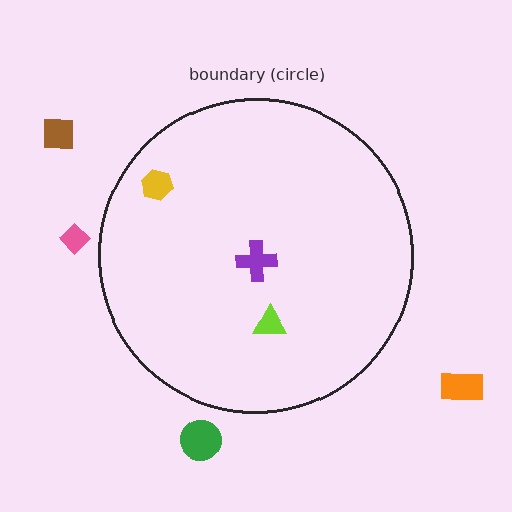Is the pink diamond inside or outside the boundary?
Outside.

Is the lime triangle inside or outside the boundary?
Inside.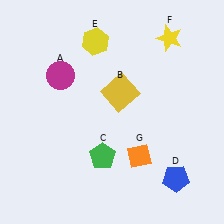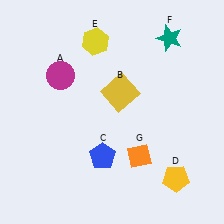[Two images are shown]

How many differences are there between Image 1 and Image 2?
There are 3 differences between the two images.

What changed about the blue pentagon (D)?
In Image 1, D is blue. In Image 2, it changed to yellow.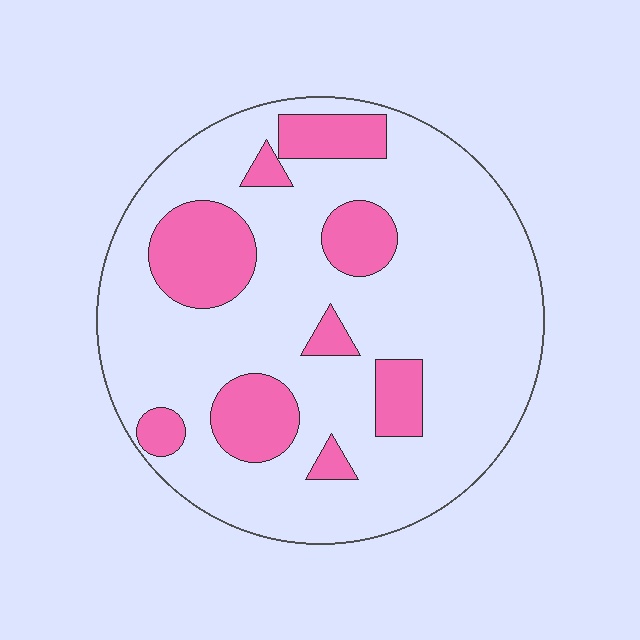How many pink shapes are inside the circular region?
9.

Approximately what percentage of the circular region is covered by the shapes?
Approximately 20%.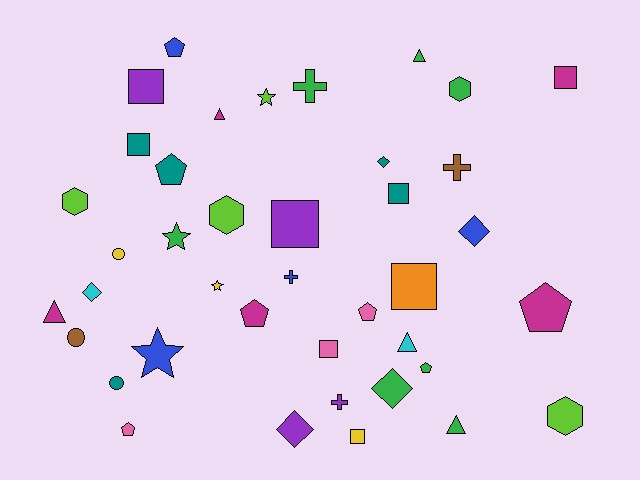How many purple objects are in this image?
There are 4 purple objects.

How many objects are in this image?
There are 40 objects.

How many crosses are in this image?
There are 4 crosses.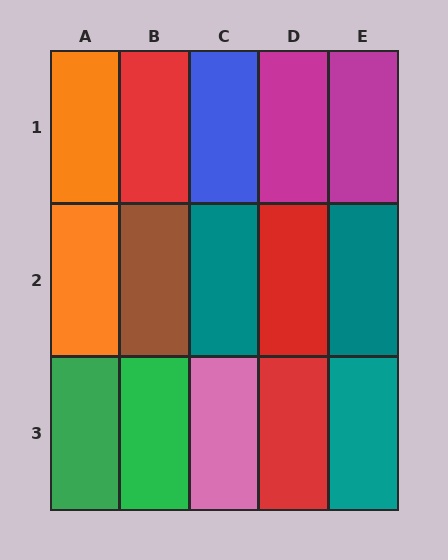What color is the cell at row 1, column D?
Magenta.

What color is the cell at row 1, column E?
Magenta.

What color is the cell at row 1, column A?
Orange.